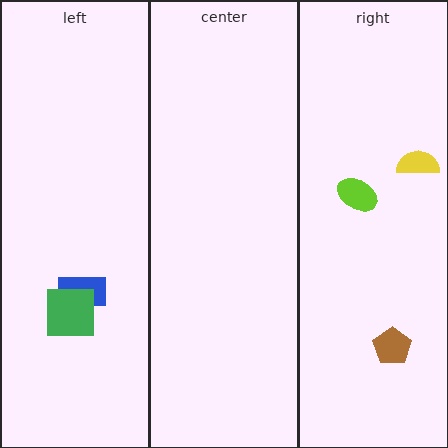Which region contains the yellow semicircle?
The right region.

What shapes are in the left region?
The blue rectangle, the green square.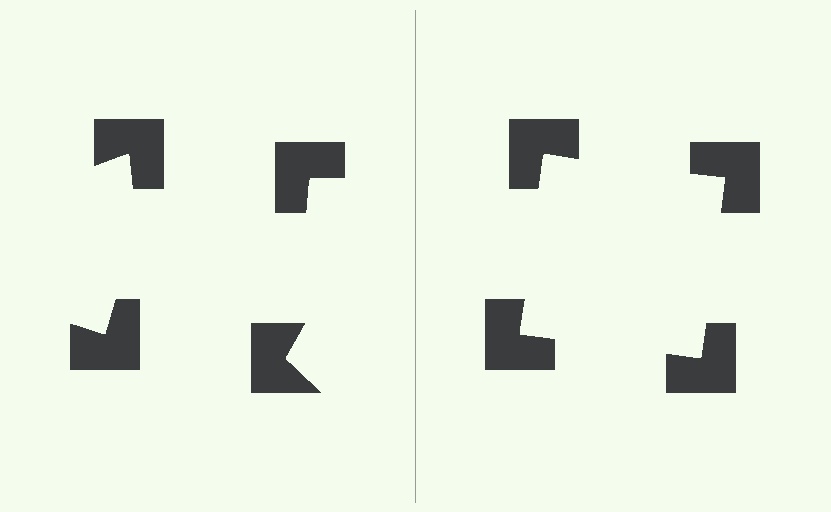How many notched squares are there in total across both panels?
8 — 4 on each side.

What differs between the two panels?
The notched squares are positioned identically on both sides; only the wedge orientations differ. On the right they align to a square; on the left they are misaligned.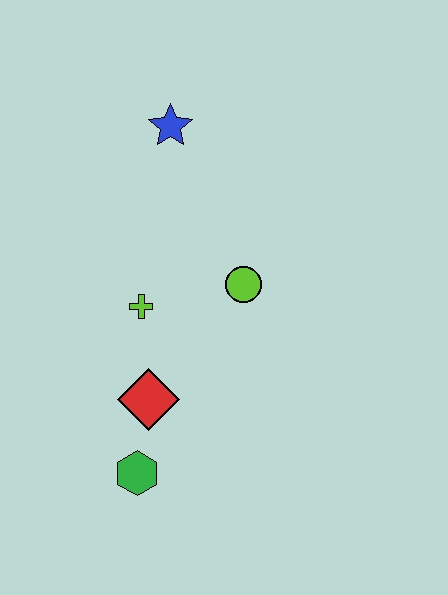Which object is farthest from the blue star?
The green hexagon is farthest from the blue star.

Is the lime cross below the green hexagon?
No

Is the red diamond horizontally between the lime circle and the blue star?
No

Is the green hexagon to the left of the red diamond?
Yes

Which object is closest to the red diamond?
The green hexagon is closest to the red diamond.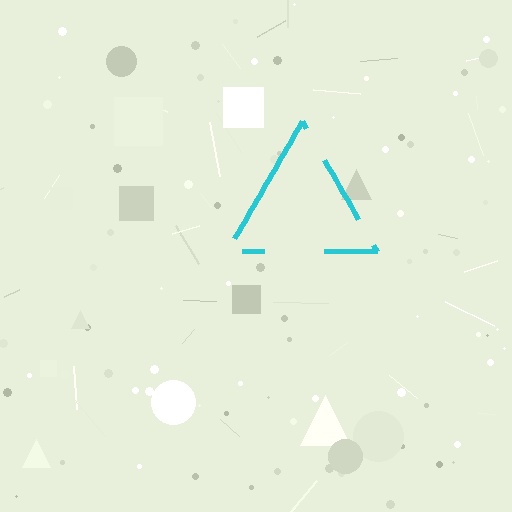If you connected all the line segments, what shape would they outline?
They would outline a triangle.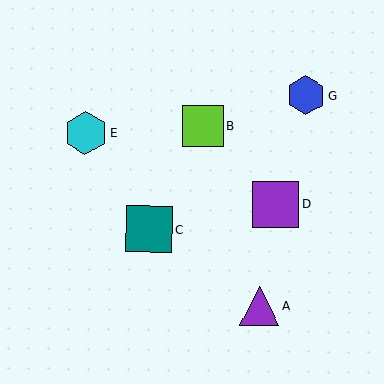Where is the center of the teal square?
The center of the teal square is at (149, 229).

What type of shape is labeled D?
Shape D is a purple square.